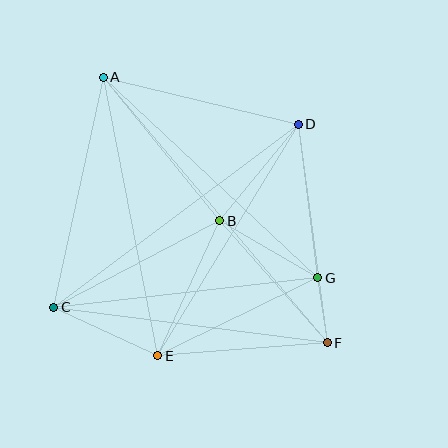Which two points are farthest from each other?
Points A and F are farthest from each other.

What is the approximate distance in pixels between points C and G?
The distance between C and G is approximately 266 pixels.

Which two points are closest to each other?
Points F and G are closest to each other.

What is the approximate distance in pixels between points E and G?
The distance between E and G is approximately 178 pixels.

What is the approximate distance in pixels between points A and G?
The distance between A and G is approximately 294 pixels.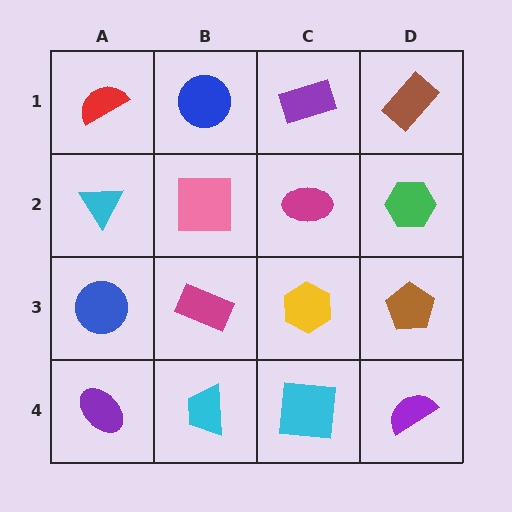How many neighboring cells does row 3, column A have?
3.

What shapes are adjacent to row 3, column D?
A green hexagon (row 2, column D), a purple semicircle (row 4, column D), a yellow hexagon (row 3, column C).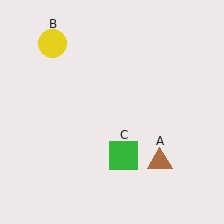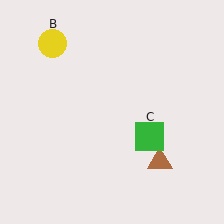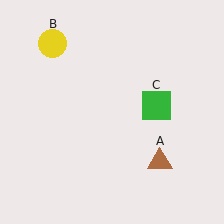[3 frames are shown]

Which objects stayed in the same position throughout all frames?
Brown triangle (object A) and yellow circle (object B) remained stationary.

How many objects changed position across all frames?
1 object changed position: green square (object C).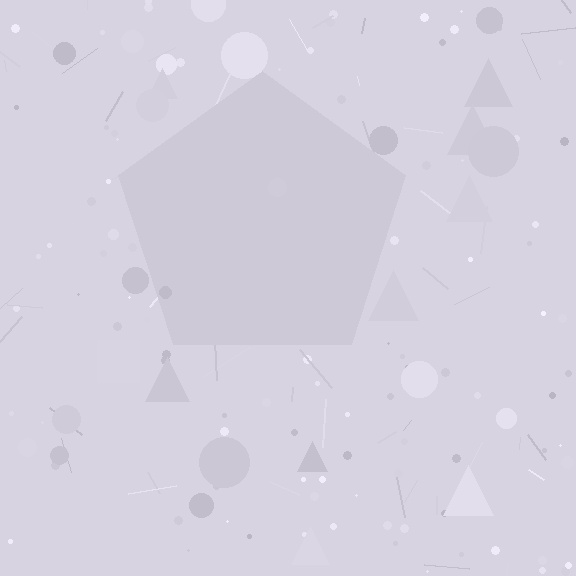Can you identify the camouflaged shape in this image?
The camouflaged shape is a pentagon.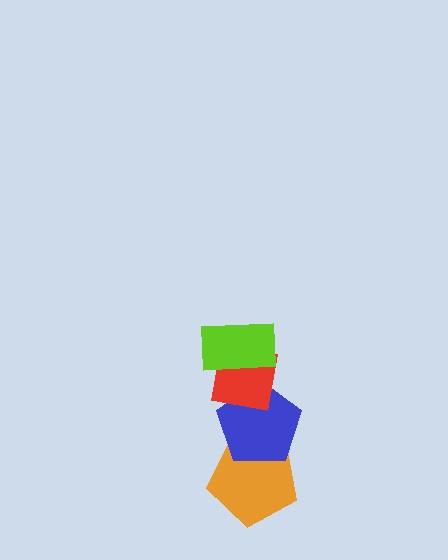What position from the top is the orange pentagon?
The orange pentagon is 4th from the top.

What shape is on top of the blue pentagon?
The red square is on top of the blue pentagon.